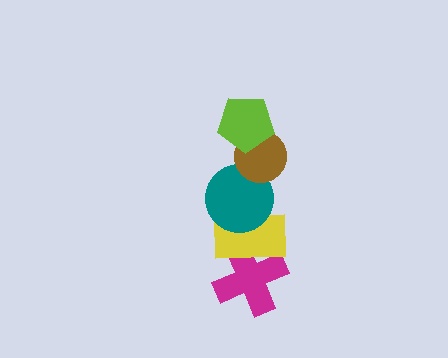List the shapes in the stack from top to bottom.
From top to bottom: the lime pentagon, the brown circle, the teal circle, the yellow rectangle, the magenta cross.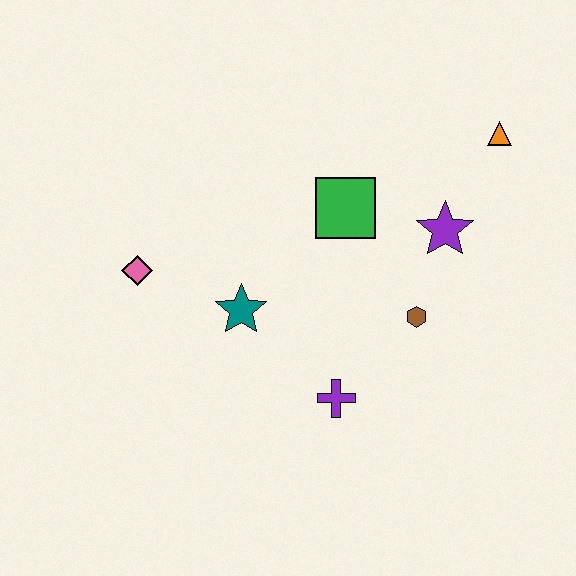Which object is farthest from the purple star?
The pink diamond is farthest from the purple star.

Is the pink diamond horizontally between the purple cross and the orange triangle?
No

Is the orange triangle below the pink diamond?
No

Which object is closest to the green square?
The purple star is closest to the green square.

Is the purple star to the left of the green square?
No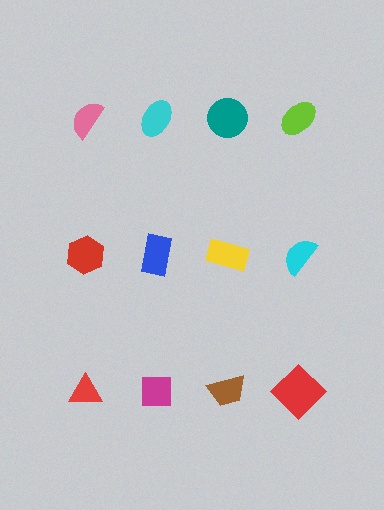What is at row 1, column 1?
A pink semicircle.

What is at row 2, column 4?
A cyan semicircle.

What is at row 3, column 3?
A brown trapezoid.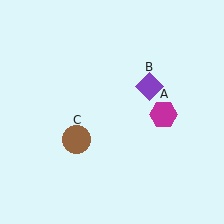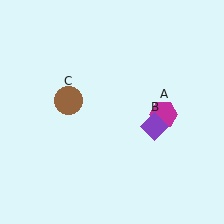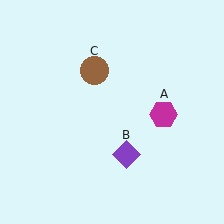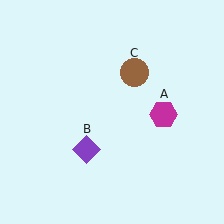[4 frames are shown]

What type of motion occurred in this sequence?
The purple diamond (object B), brown circle (object C) rotated clockwise around the center of the scene.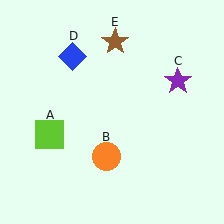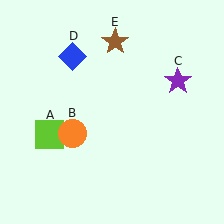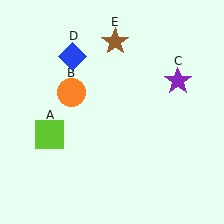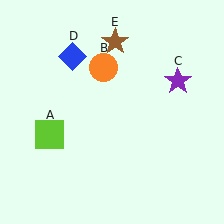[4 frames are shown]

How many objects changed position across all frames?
1 object changed position: orange circle (object B).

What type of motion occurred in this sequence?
The orange circle (object B) rotated clockwise around the center of the scene.